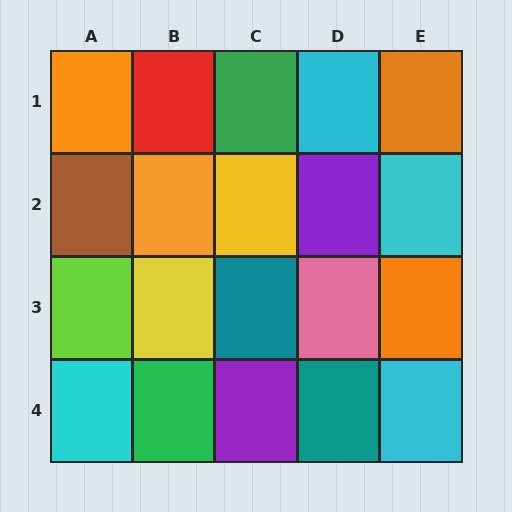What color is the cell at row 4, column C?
Purple.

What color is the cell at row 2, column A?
Brown.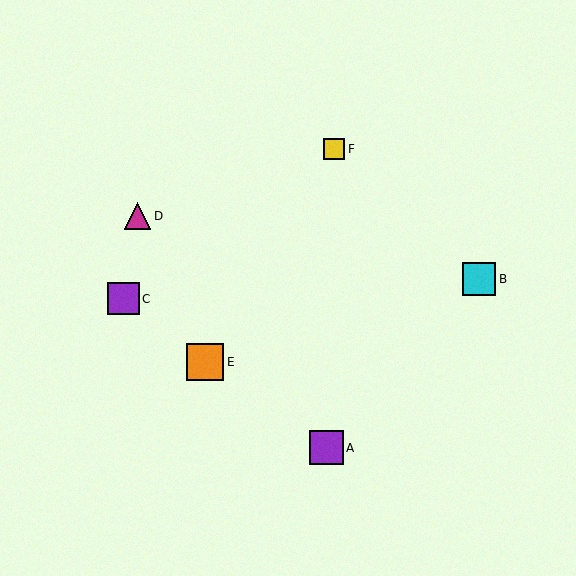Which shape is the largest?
The orange square (labeled E) is the largest.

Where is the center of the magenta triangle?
The center of the magenta triangle is at (137, 216).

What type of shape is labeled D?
Shape D is a magenta triangle.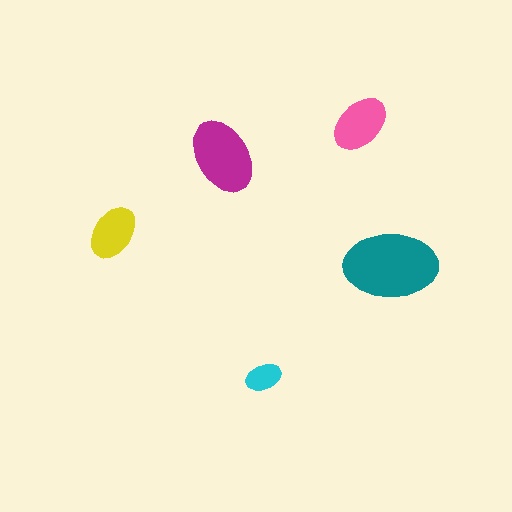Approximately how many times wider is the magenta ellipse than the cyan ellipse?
About 2 times wider.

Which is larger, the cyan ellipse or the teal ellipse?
The teal one.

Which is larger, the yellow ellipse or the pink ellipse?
The pink one.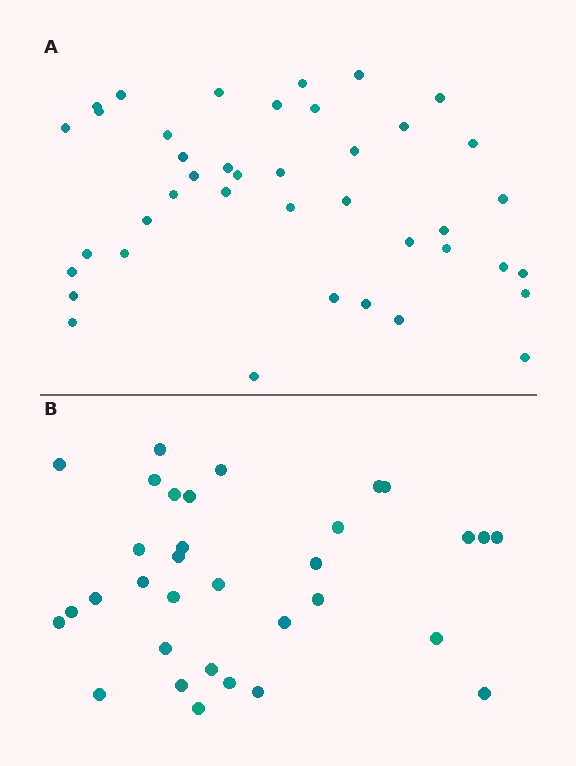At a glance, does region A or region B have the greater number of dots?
Region A (the top region) has more dots.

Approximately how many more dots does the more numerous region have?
Region A has roughly 8 or so more dots than region B.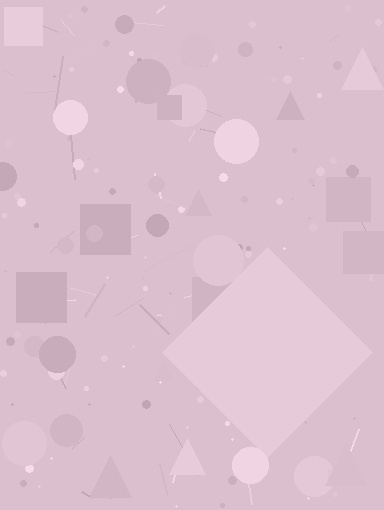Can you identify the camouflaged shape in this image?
The camouflaged shape is a diamond.